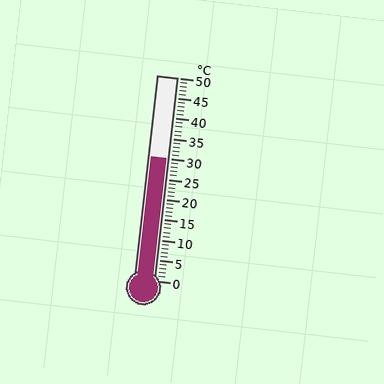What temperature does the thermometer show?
The thermometer shows approximately 30°C.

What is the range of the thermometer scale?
The thermometer scale ranges from 0°C to 50°C.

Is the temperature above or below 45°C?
The temperature is below 45°C.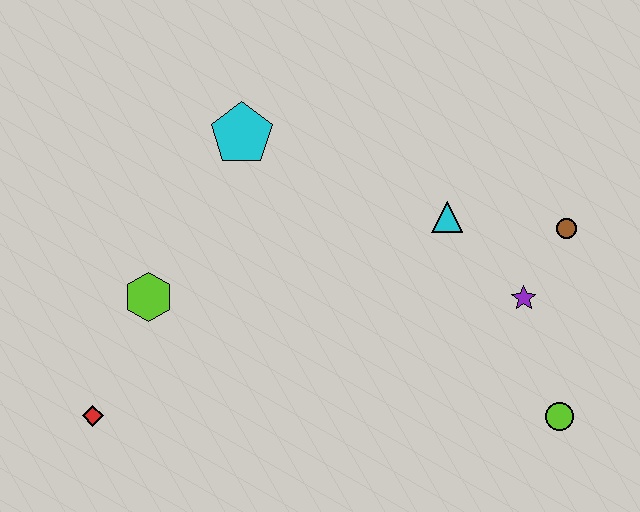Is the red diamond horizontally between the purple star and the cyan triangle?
No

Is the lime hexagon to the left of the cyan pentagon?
Yes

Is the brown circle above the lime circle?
Yes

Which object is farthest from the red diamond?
The brown circle is farthest from the red diamond.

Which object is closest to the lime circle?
The purple star is closest to the lime circle.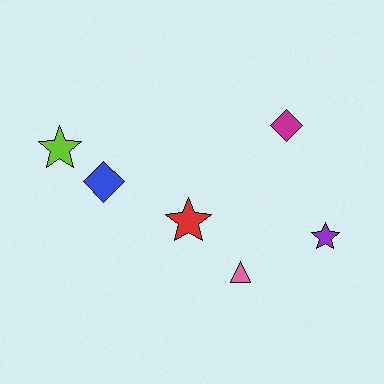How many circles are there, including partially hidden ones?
There are no circles.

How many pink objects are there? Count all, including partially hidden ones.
There is 1 pink object.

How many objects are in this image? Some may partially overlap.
There are 6 objects.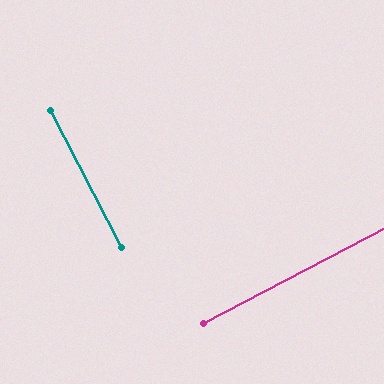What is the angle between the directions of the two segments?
Approximately 90 degrees.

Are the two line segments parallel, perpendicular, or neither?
Perpendicular — they meet at approximately 90°.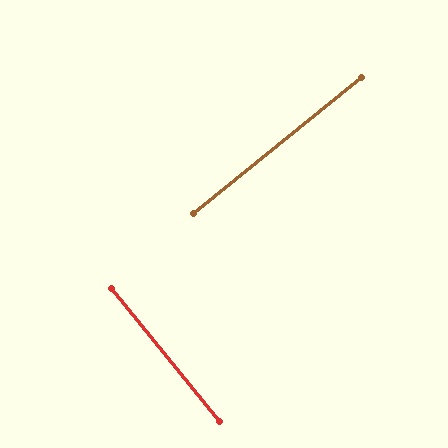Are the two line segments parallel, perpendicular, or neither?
Perpendicular — they meet at approximately 90°.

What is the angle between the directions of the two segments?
Approximately 90 degrees.